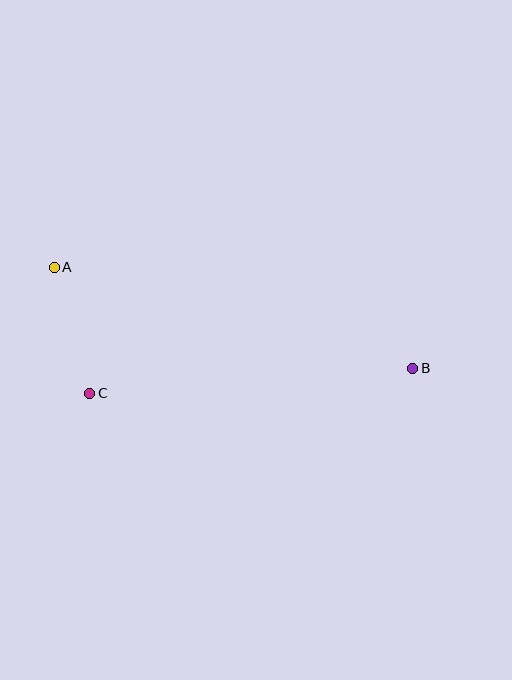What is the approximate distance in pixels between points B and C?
The distance between B and C is approximately 324 pixels.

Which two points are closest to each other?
Points A and C are closest to each other.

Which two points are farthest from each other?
Points A and B are farthest from each other.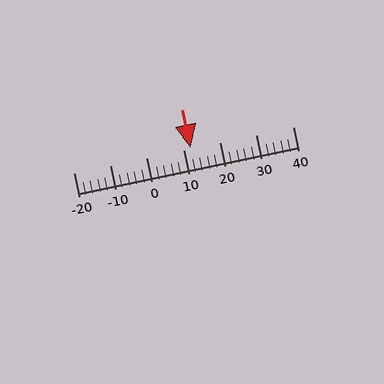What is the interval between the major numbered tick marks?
The major tick marks are spaced 10 units apart.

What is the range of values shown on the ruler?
The ruler shows values from -20 to 40.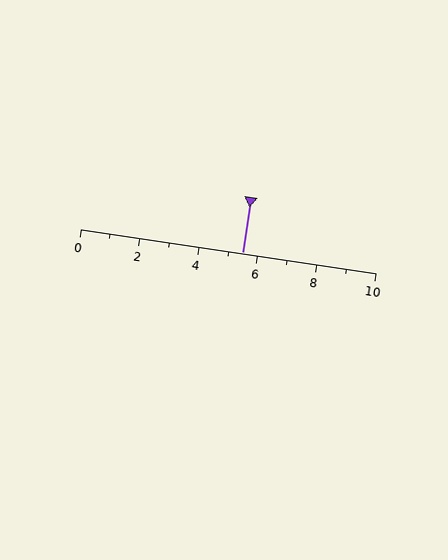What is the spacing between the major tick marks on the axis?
The major ticks are spaced 2 apart.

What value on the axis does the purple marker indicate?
The marker indicates approximately 5.5.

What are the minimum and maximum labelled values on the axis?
The axis runs from 0 to 10.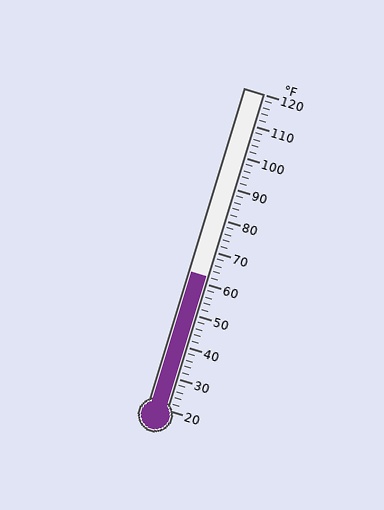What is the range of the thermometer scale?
The thermometer scale ranges from 20°F to 120°F.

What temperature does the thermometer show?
The thermometer shows approximately 62°F.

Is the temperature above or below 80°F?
The temperature is below 80°F.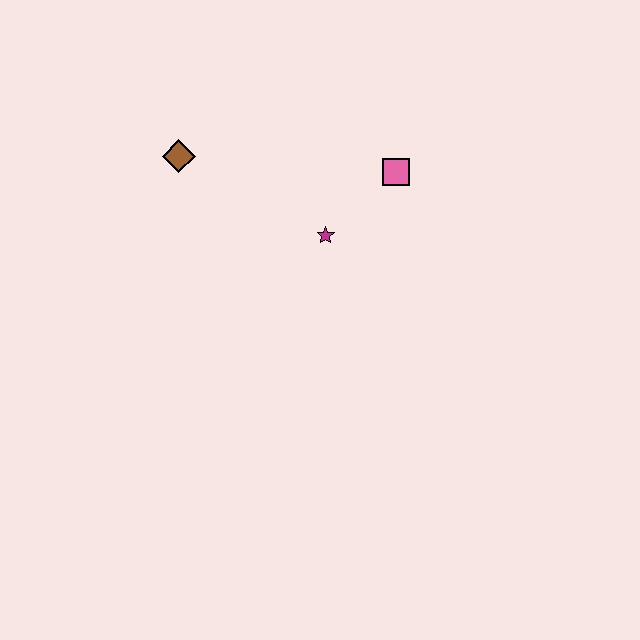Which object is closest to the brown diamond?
The magenta star is closest to the brown diamond.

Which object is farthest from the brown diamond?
The pink square is farthest from the brown diamond.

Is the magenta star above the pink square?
No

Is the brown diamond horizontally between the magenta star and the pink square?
No